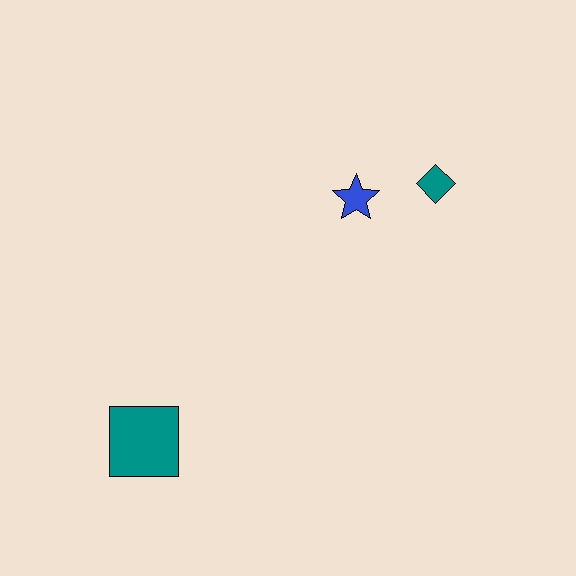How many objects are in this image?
There are 3 objects.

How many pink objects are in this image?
There are no pink objects.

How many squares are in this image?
There is 1 square.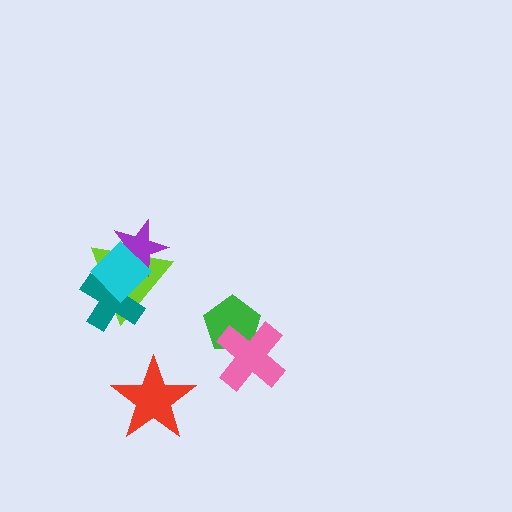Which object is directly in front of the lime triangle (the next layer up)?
The purple star is directly in front of the lime triangle.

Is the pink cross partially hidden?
No, no other shape covers it.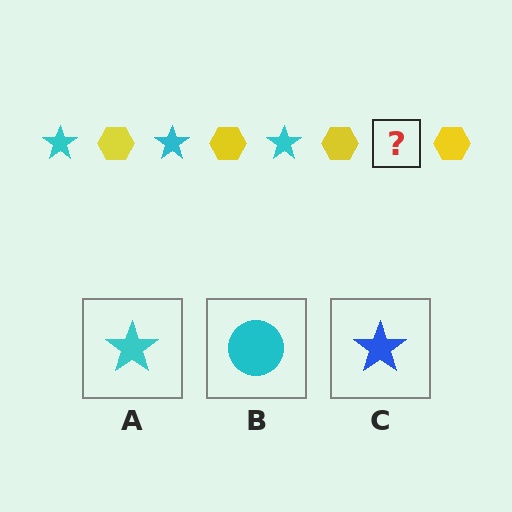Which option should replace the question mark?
Option A.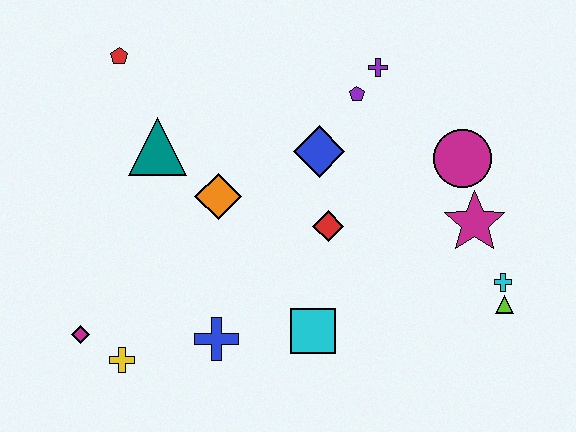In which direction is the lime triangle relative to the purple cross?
The lime triangle is below the purple cross.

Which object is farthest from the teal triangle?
The lime triangle is farthest from the teal triangle.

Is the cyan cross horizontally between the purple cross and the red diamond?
No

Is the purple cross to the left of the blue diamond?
No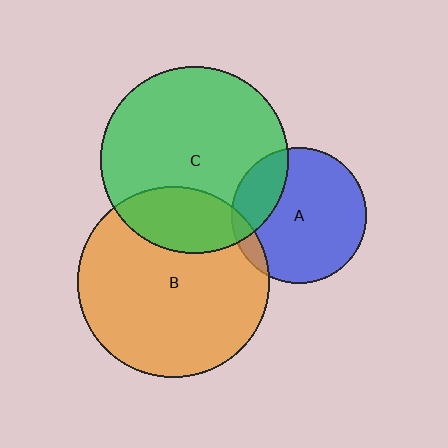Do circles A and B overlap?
Yes.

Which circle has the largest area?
Circle B (orange).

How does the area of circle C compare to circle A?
Approximately 1.9 times.